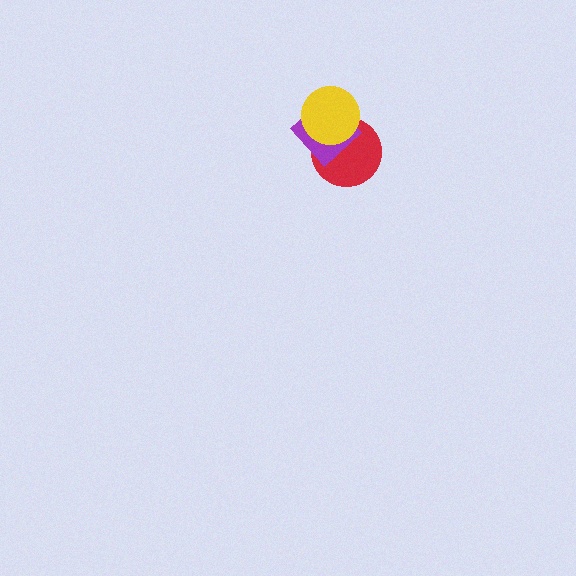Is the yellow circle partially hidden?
No, no other shape covers it.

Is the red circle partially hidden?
Yes, it is partially covered by another shape.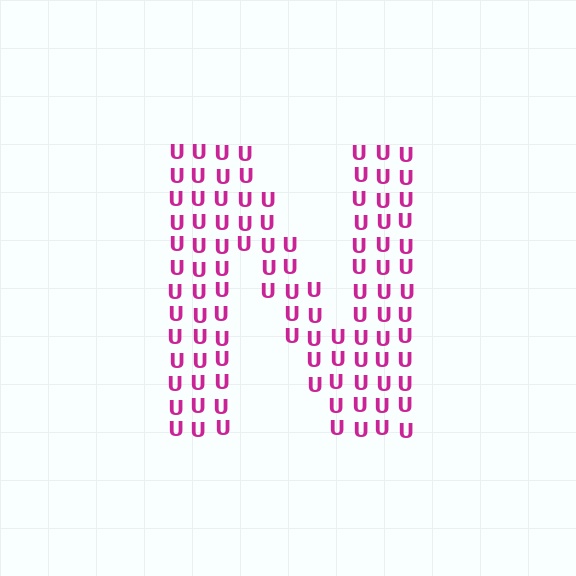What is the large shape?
The large shape is the letter N.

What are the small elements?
The small elements are letter U's.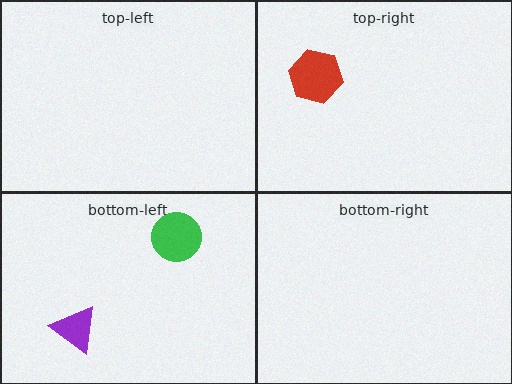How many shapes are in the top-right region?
1.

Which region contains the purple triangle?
The bottom-left region.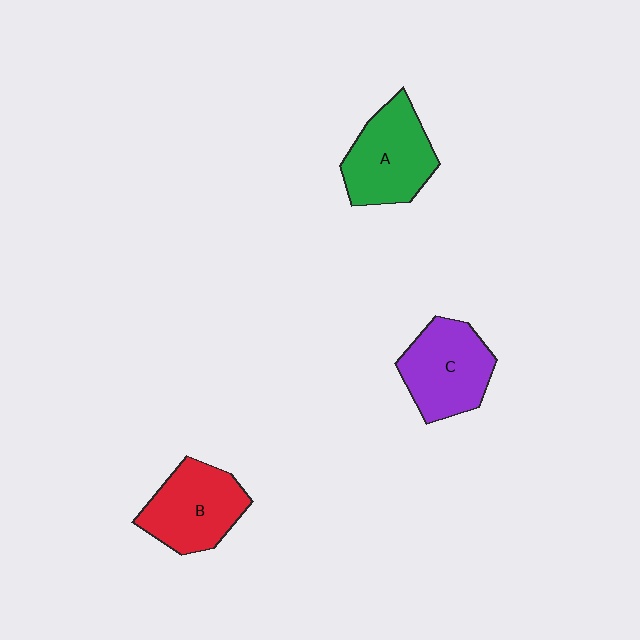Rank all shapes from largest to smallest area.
From largest to smallest: A (green), C (purple), B (red).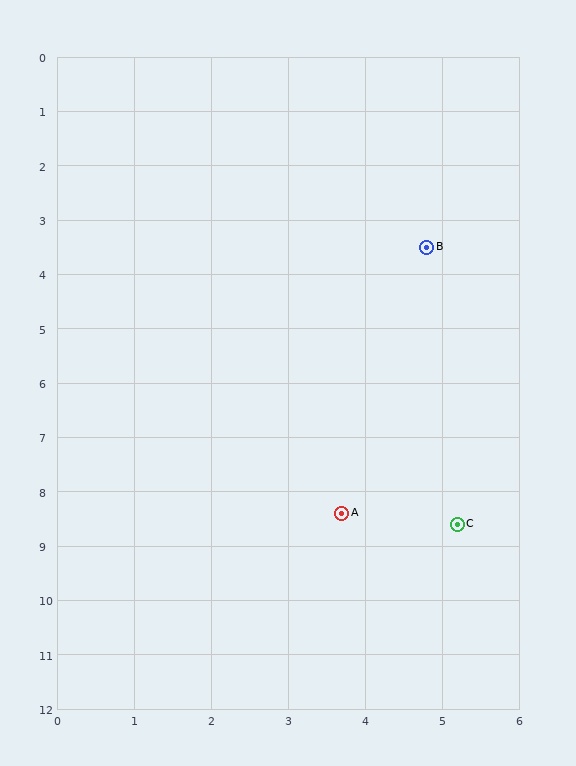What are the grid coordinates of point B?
Point B is at approximately (4.8, 3.5).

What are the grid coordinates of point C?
Point C is at approximately (5.2, 8.6).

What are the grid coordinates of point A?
Point A is at approximately (3.7, 8.4).